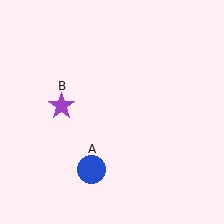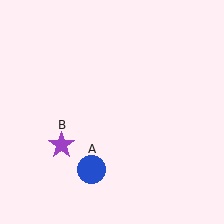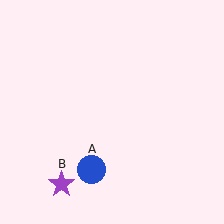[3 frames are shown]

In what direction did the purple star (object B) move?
The purple star (object B) moved down.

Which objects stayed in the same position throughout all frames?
Blue circle (object A) remained stationary.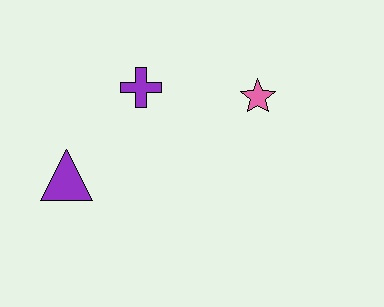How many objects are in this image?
There are 3 objects.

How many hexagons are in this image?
There are no hexagons.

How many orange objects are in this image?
There are no orange objects.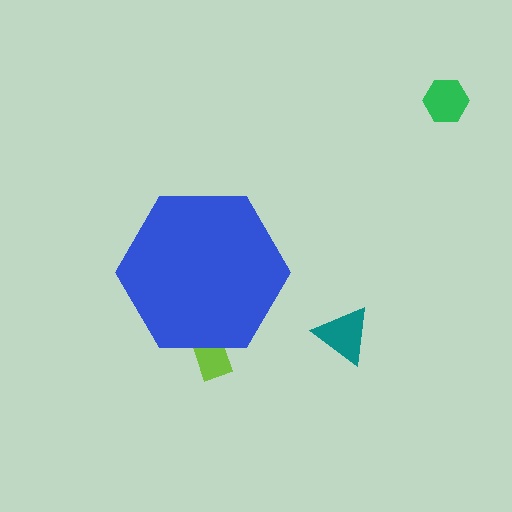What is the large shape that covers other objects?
A blue hexagon.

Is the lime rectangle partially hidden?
Yes, the lime rectangle is partially hidden behind the blue hexagon.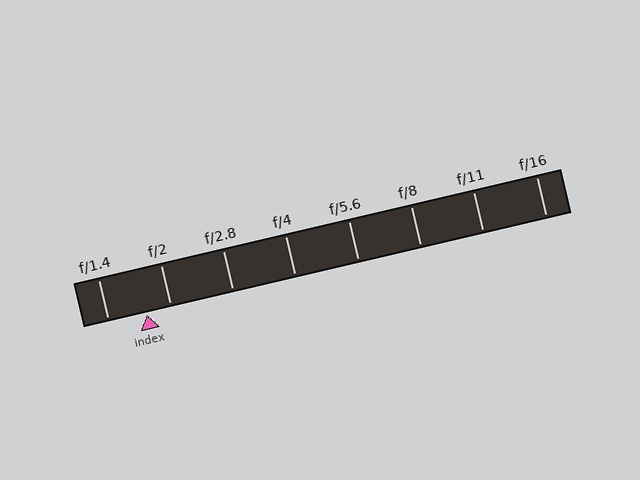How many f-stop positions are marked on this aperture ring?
There are 8 f-stop positions marked.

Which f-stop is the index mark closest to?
The index mark is closest to f/2.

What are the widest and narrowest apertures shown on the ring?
The widest aperture shown is f/1.4 and the narrowest is f/16.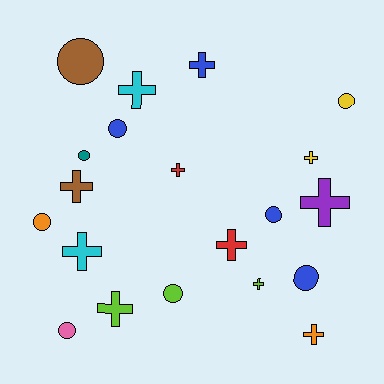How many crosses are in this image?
There are 11 crosses.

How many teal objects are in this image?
There is 1 teal object.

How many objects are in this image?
There are 20 objects.